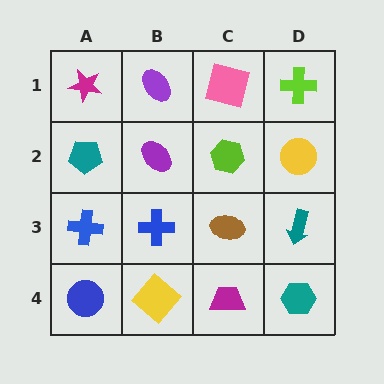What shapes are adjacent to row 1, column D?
A yellow circle (row 2, column D), a pink square (row 1, column C).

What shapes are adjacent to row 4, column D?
A teal arrow (row 3, column D), a magenta trapezoid (row 4, column C).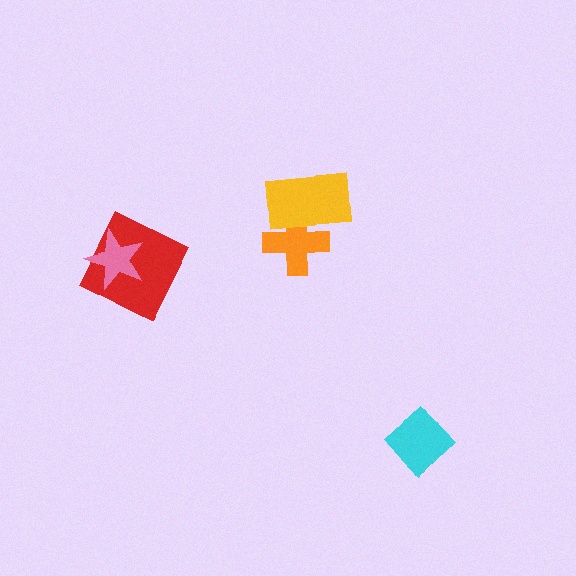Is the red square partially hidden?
Yes, it is partially covered by another shape.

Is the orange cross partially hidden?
Yes, it is partially covered by another shape.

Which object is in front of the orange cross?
The yellow rectangle is in front of the orange cross.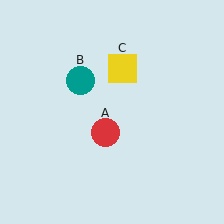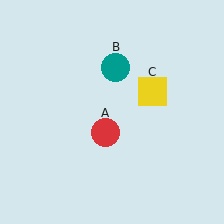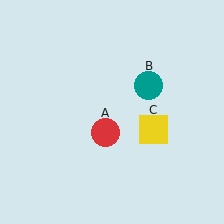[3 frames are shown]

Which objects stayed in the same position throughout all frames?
Red circle (object A) remained stationary.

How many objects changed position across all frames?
2 objects changed position: teal circle (object B), yellow square (object C).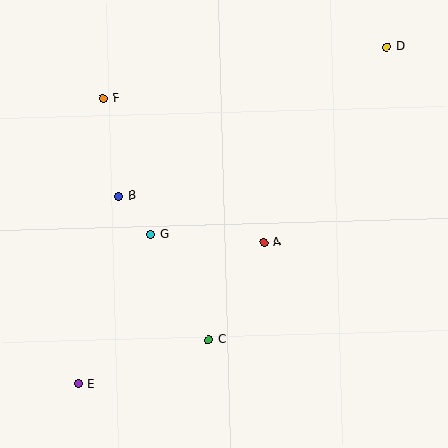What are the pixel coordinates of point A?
Point A is at (264, 242).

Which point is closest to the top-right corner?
Point D is closest to the top-right corner.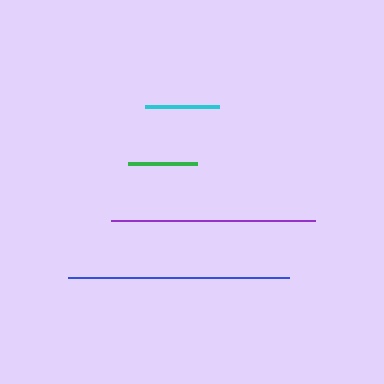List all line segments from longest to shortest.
From longest to shortest: blue, purple, cyan, green.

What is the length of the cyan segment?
The cyan segment is approximately 74 pixels long.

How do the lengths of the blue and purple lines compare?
The blue and purple lines are approximately the same length.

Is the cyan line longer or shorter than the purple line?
The purple line is longer than the cyan line.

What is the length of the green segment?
The green segment is approximately 69 pixels long.